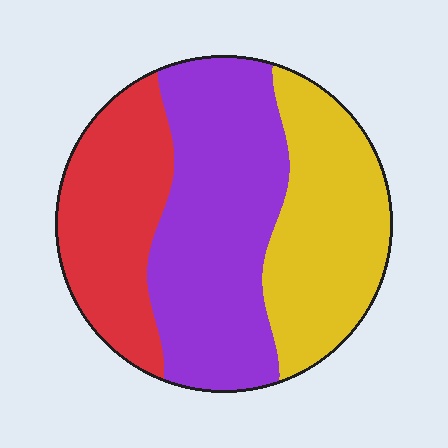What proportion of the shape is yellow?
Yellow takes up between a sixth and a third of the shape.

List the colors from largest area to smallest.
From largest to smallest: purple, yellow, red.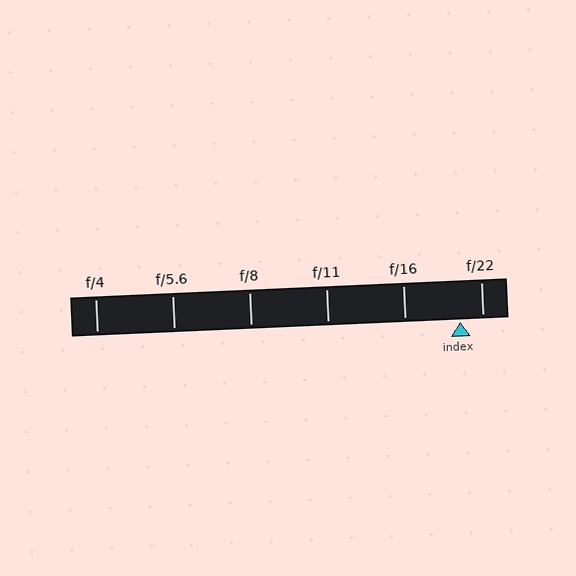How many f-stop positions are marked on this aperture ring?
There are 6 f-stop positions marked.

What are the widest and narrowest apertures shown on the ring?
The widest aperture shown is f/4 and the narrowest is f/22.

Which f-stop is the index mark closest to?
The index mark is closest to f/22.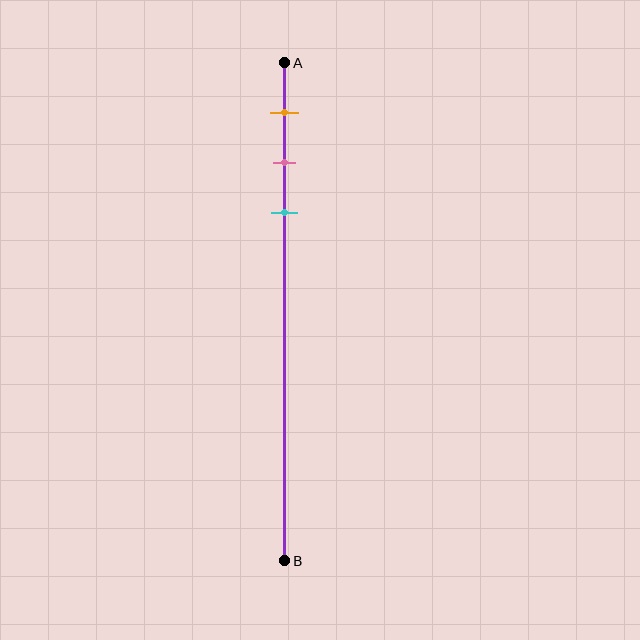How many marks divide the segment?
There are 3 marks dividing the segment.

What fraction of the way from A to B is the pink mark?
The pink mark is approximately 20% (0.2) of the way from A to B.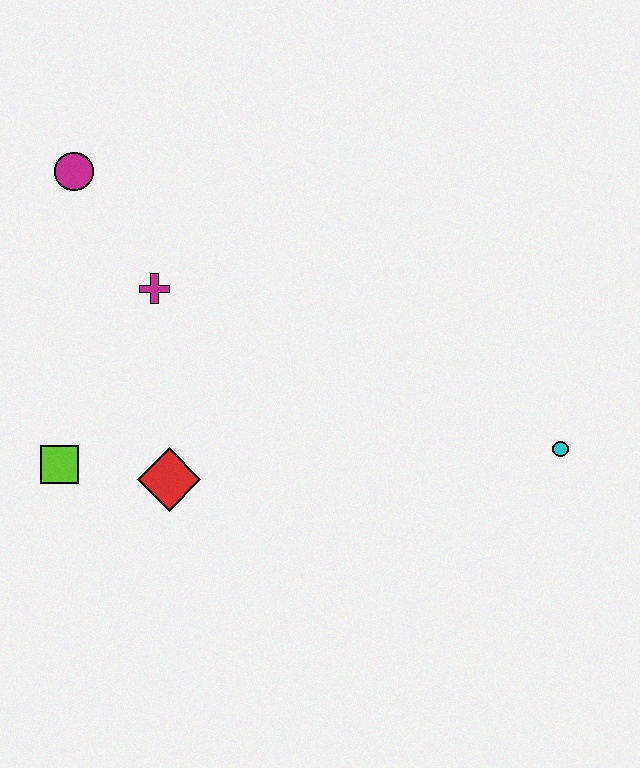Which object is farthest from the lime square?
The cyan circle is farthest from the lime square.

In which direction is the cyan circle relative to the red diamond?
The cyan circle is to the right of the red diamond.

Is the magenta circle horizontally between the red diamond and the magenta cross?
No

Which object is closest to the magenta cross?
The magenta circle is closest to the magenta cross.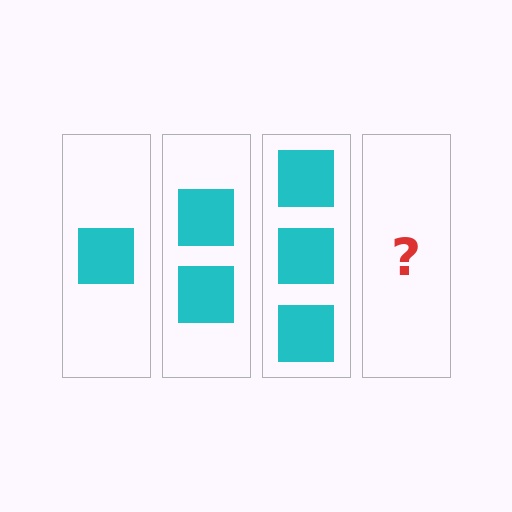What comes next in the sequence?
The next element should be 4 squares.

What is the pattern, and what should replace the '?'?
The pattern is that each step adds one more square. The '?' should be 4 squares.